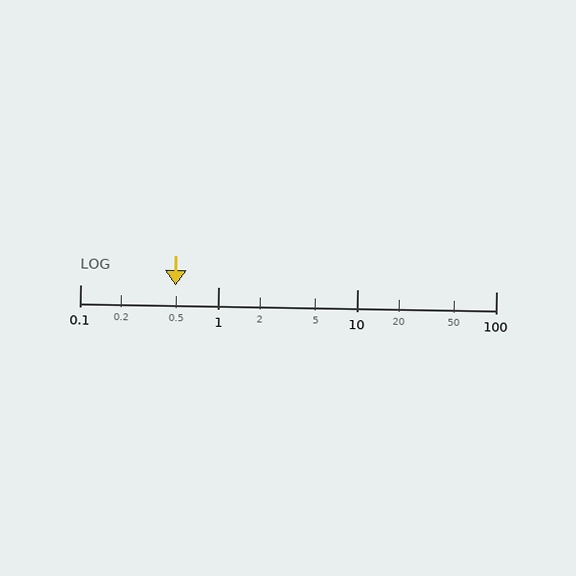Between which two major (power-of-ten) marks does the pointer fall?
The pointer is between 0.1 and 1.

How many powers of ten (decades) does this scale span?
The scale spans 3 decades, from 0.1 to 100.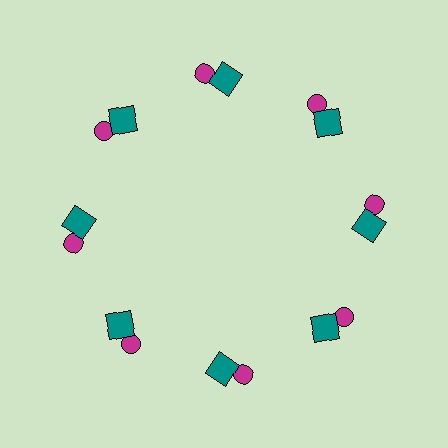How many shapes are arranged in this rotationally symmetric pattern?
There are 16 shapes, arranged in 8 groups of 2.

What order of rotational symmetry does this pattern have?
This pattern has 8-fold rotational symmetry.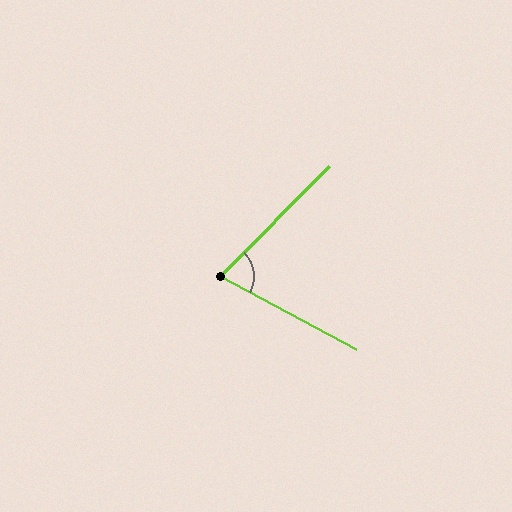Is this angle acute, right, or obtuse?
It is acute.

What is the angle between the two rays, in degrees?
Approximately 73 degrees.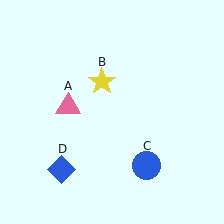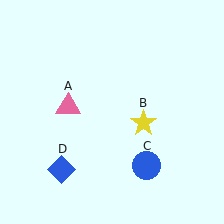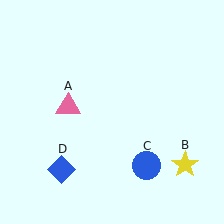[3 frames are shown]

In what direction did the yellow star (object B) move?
The yellow star (object B) moved down and to the right.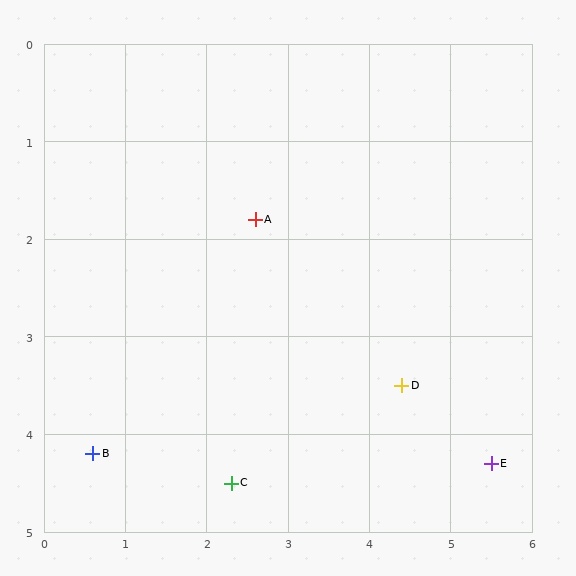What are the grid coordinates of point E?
Point E is at approximately (5.5, 4.3).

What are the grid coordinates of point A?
Point A is at approximately (2.6, 1.8).